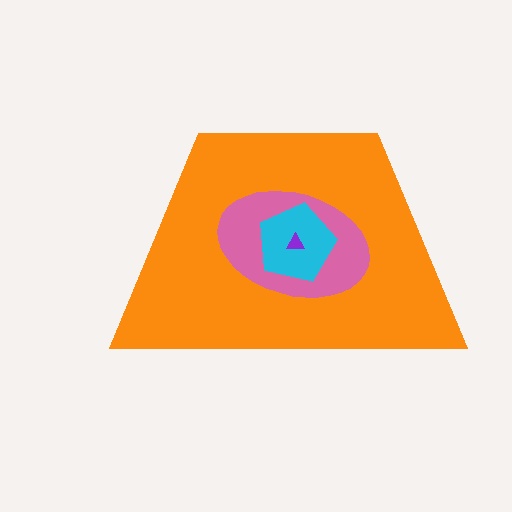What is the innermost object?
The purple triangle.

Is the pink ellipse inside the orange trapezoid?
Yes.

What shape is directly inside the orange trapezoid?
The pink ellipse.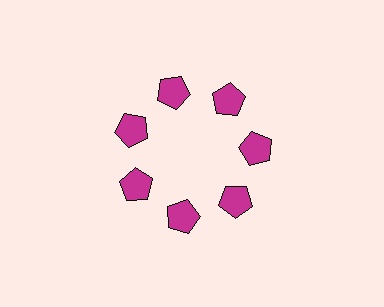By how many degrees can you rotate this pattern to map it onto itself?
The pattern maps onto itself every 51 degrees of rotation.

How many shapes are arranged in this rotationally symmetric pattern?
There are 7 shapes, arranged in 7 groups of 1.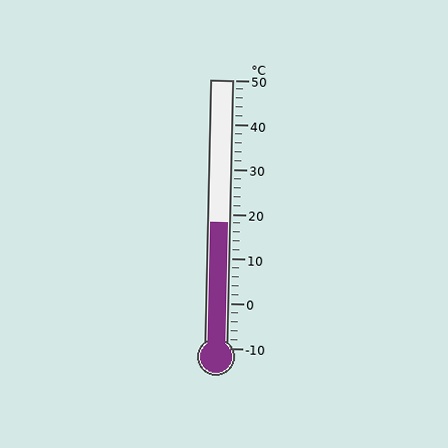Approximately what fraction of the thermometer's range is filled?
The thermometer is filled to approximately 45% of its range.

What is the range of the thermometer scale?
The thermometer scale ranges from -10°C to 50°C.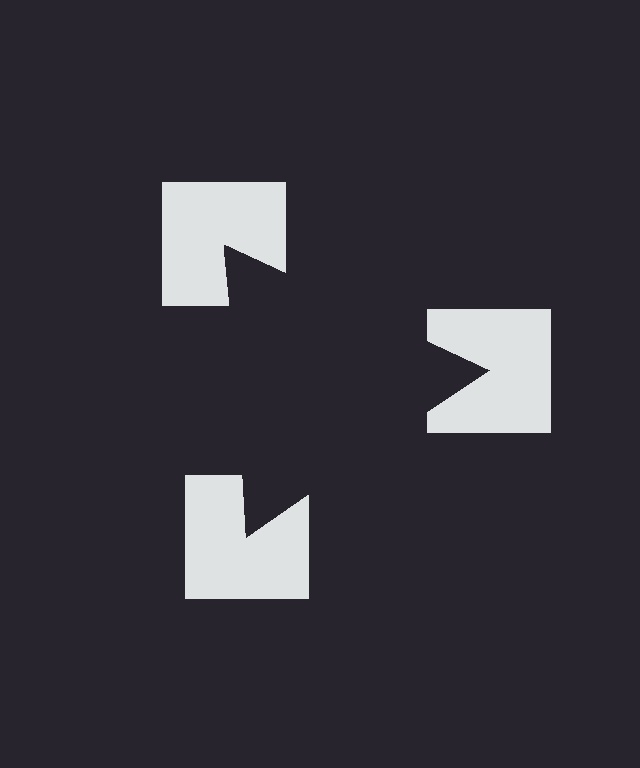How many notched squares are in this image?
There are 3 — one at each vertex of the illusory triangle.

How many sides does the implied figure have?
3 sides.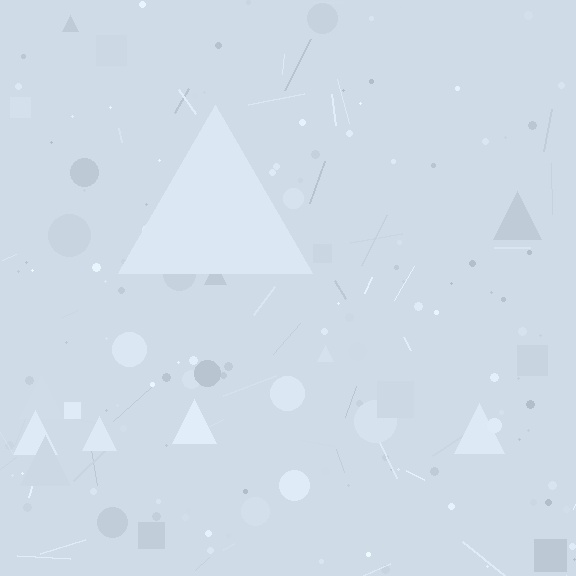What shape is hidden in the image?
A triangle is hidden in the image.